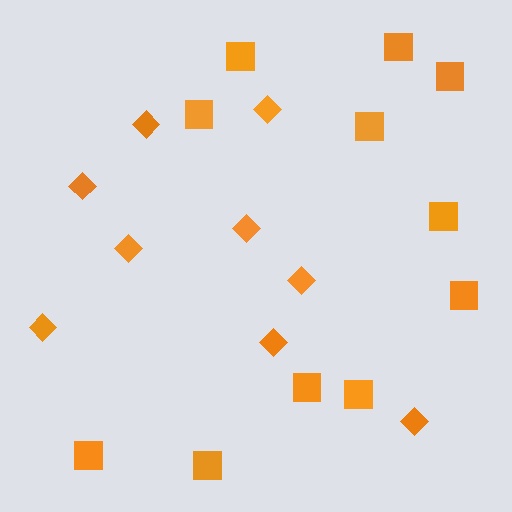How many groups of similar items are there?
There are 2 groups: one group of diamonds (9) and one group of squares (11).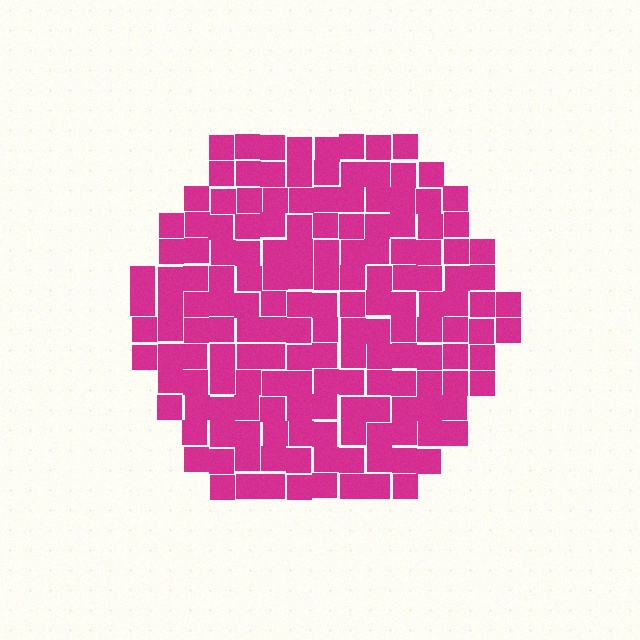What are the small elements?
The small elements are squares.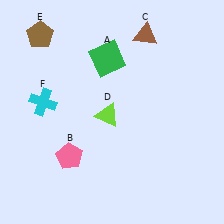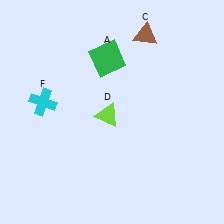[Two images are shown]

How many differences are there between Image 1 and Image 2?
There are 2 differences between the two images.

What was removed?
The brown pentagon (E), the pink pentagon (B) were removed in Image 2.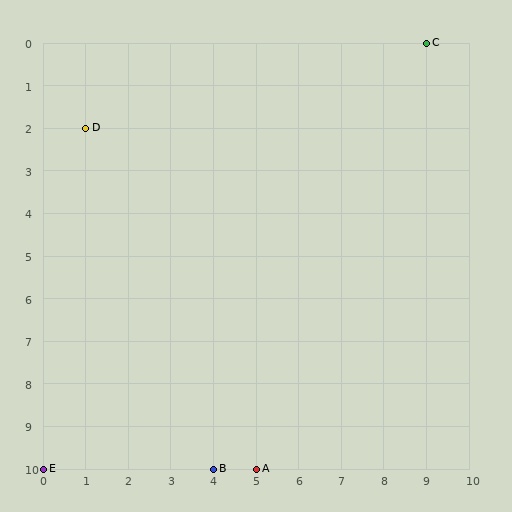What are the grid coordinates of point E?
Point E is at grid coordinates (0, 10).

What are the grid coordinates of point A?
Point A is at grid coordinates (5, 10).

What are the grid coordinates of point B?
Point B is at grid coordinates (4, 10).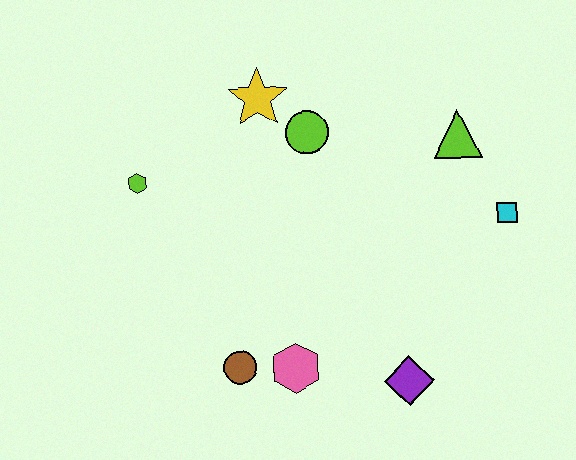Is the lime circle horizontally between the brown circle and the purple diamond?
Yes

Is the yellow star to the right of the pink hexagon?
No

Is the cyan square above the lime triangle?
No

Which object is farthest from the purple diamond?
The lime hexagon is farthest from the purple diamond.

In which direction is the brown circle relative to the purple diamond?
The brown circle is to the left of the purple diamond.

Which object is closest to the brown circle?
The pink hexagon is closest to the brown circle.